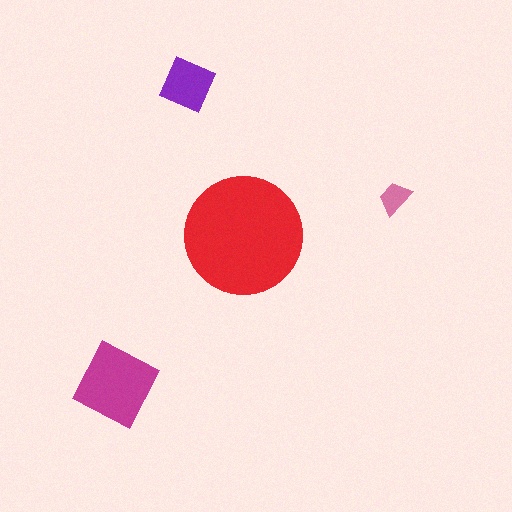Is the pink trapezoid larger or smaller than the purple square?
Smaller.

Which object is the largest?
The red circle.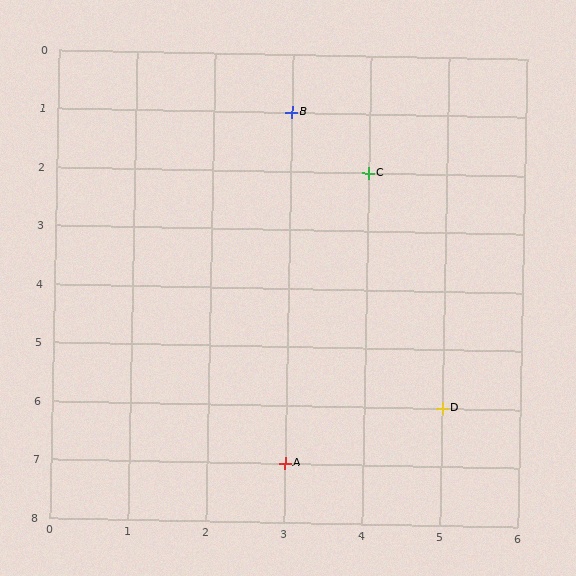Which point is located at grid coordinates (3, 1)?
Point B is at (3, 1).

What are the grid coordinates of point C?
Point C is at grid coordinates (4, 2).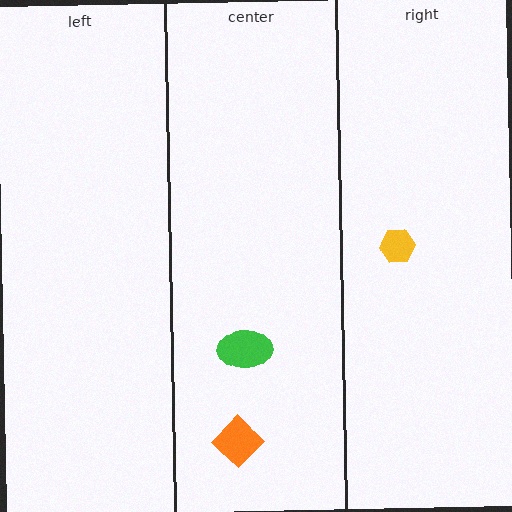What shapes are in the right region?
The yellow hexagon.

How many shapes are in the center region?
2.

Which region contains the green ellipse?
The center region.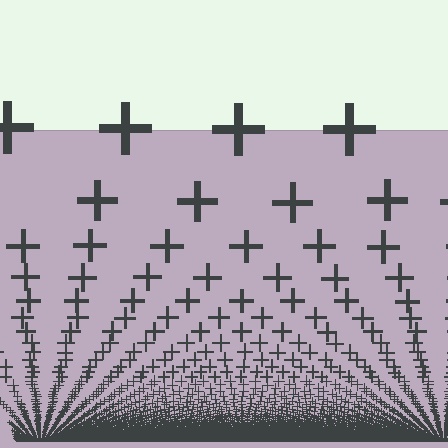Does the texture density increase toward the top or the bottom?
Density increases toward the bottom.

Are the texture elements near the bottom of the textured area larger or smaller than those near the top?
Smaller. The gradient is inverted — elements near the bottom are smaller and denser.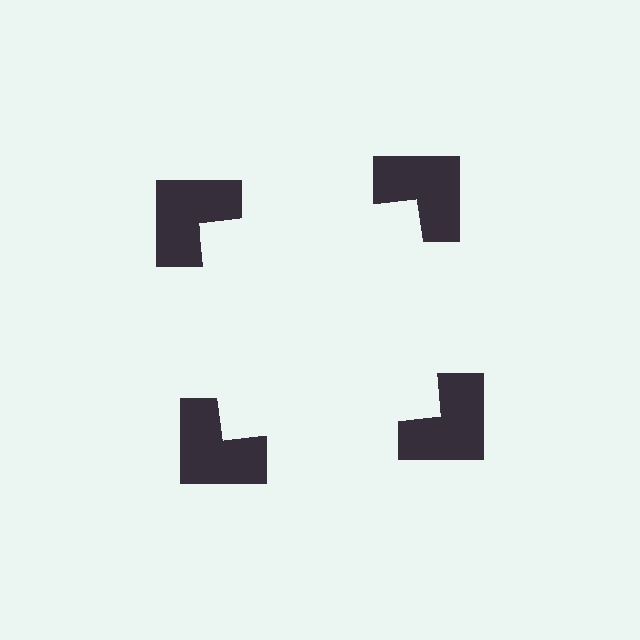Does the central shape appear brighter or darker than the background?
It typically appears slightly brighter than the background, even though no actual brightness change is drawn.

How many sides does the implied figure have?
4 sides.